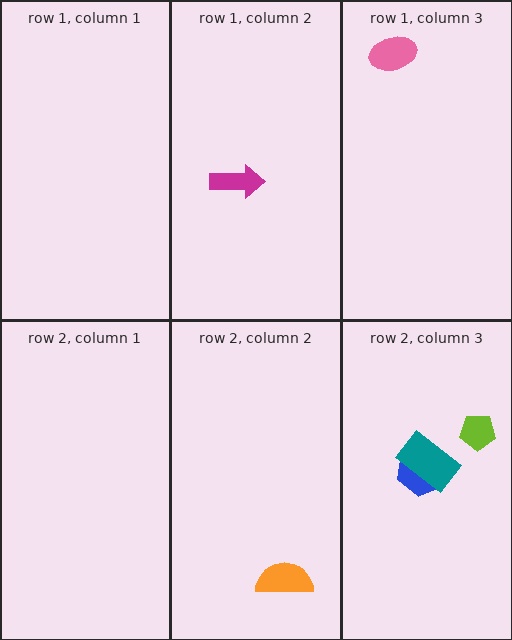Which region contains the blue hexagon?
The row 2, column 3 region.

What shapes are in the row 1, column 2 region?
The magenta arrow.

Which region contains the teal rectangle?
The row 2, column 3 region.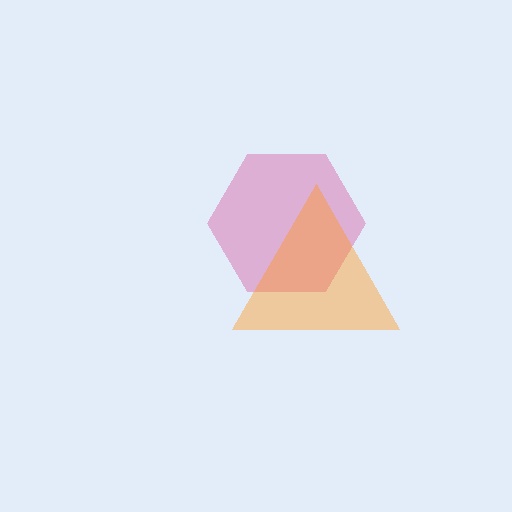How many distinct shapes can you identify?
There are 2 distinct shapes: a pink hexagon, an orange triangle.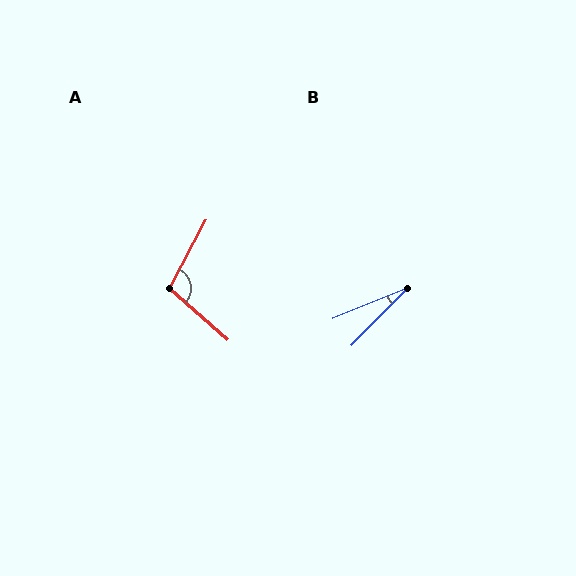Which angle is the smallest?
B, at approximately 23 degrees.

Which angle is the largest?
A, at approximately 103 degrees.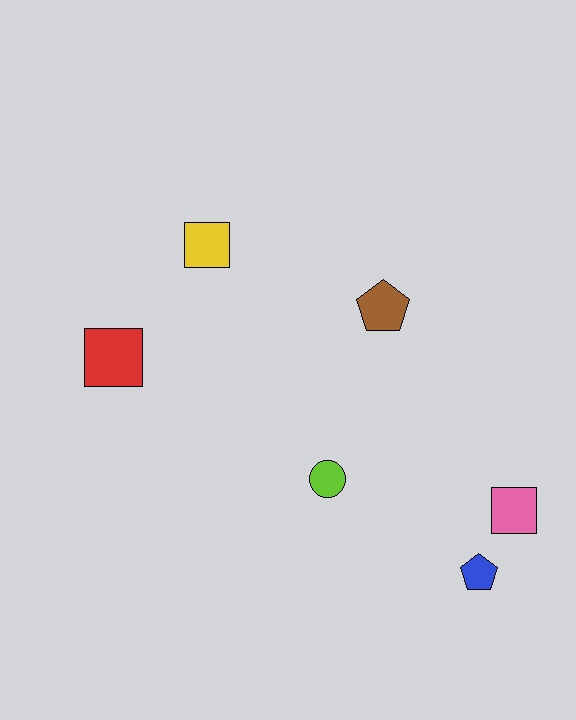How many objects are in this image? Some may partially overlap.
There are 6 objects.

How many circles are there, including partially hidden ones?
There is 1 circle.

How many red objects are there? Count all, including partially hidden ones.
There is 1 red object.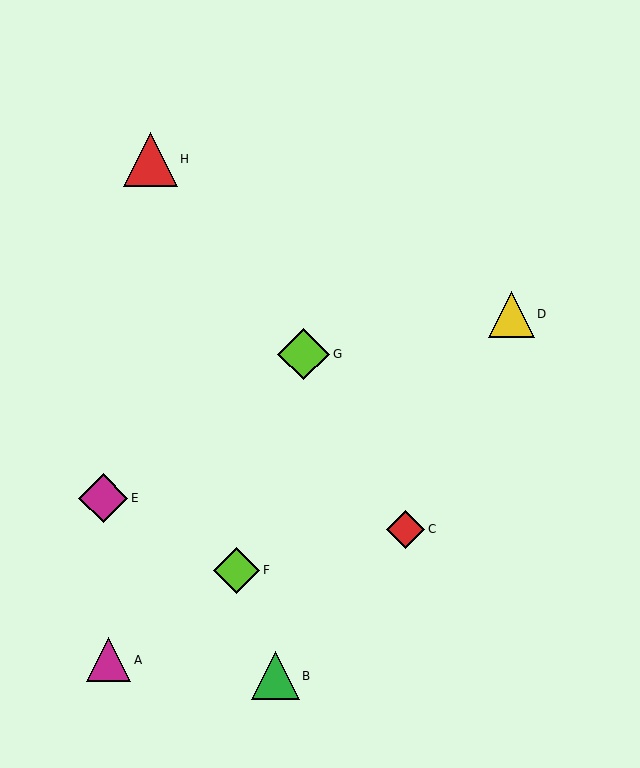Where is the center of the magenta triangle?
The center of the magenta triangle is at (109, 660).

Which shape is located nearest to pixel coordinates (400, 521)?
The red diamond (labeled C) at (406, 529) is nearest to that location.